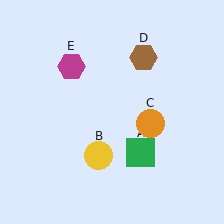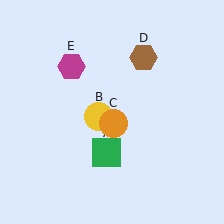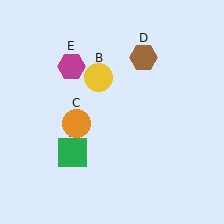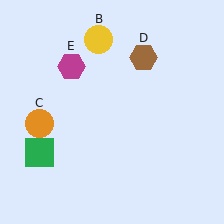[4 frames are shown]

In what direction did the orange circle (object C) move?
The orange circle (object C) moved left.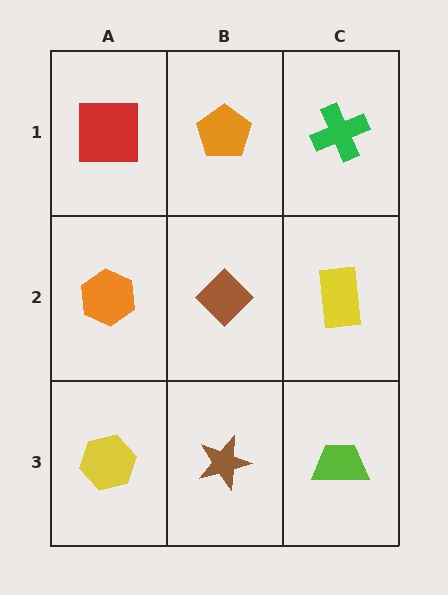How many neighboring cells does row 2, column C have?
3.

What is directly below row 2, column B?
A brown star.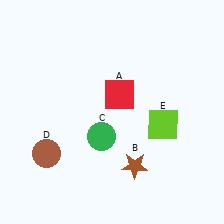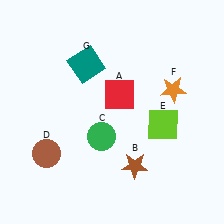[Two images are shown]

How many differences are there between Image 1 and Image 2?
There are 2 differences between the two images.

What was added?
An orange star (F), a teal square (G) were added in Image 2.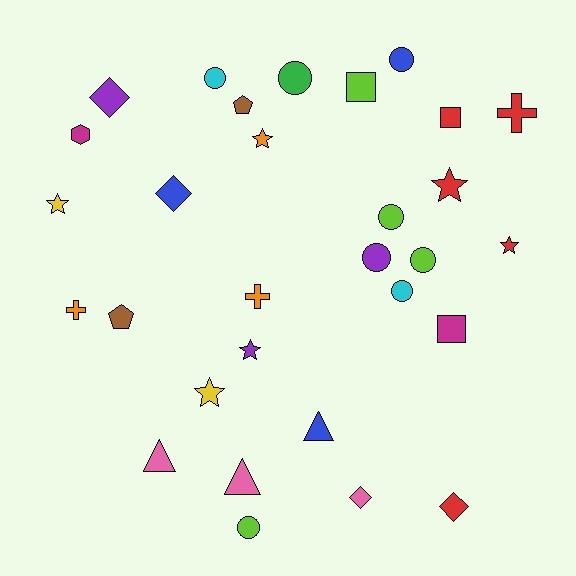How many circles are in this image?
There are 8 circles.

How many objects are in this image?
There are 30 objects.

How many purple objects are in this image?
There are 3 purple objects.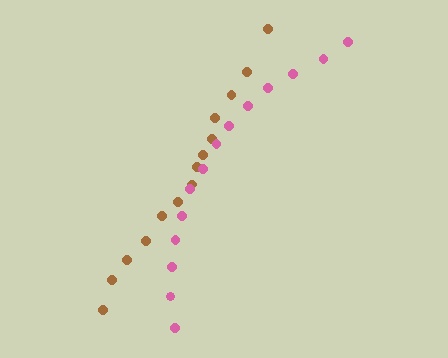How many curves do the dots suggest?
There are 2 distinct paths.